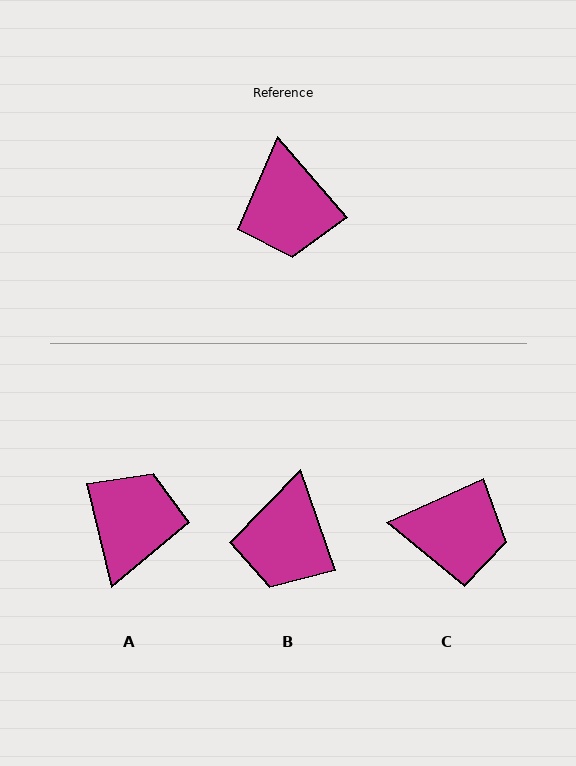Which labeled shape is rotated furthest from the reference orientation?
A, about 153 degrees away.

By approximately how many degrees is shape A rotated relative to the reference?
Approximately 153 degrees counter-clockwise.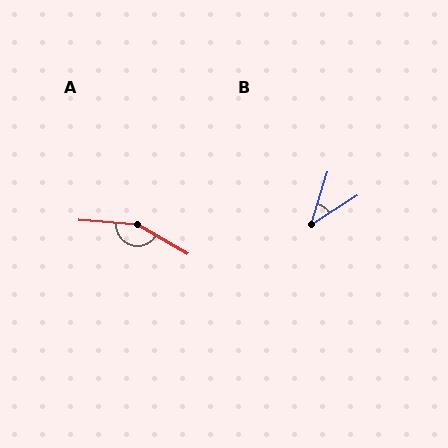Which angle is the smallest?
B, at approximately 40 degrees.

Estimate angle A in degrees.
Approximately 154 degrees.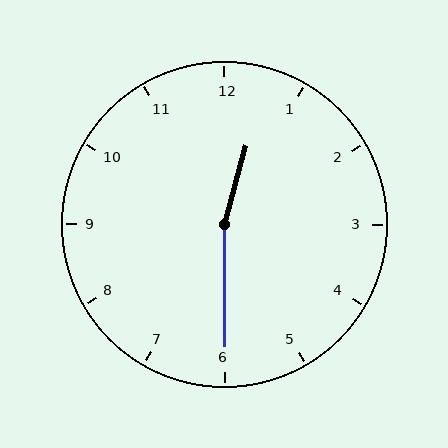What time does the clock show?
12:30.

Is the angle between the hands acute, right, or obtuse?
It is obtuse.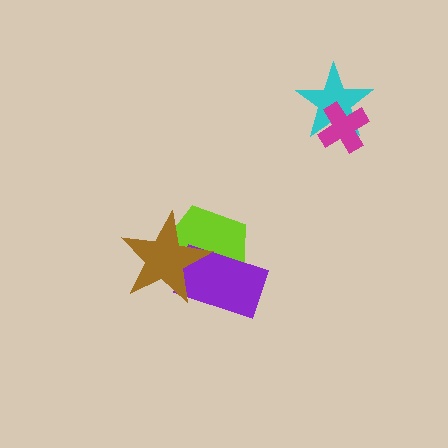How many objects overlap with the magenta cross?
1 object overlaps with the magenta cross.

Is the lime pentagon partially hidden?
Yes, it is partially covered by another shape.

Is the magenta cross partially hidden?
No, no other shape covers it.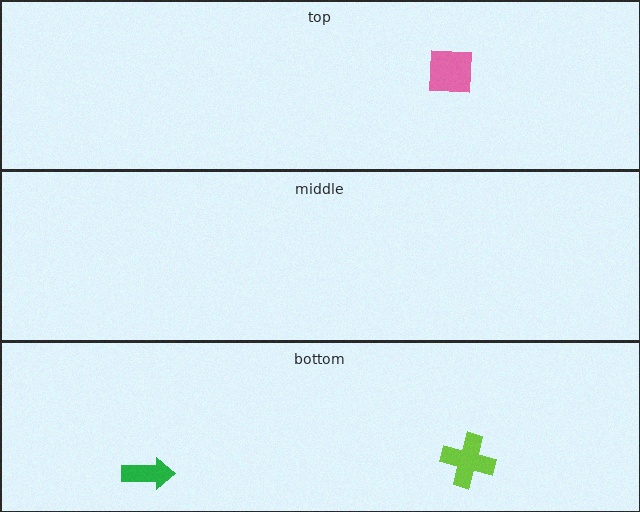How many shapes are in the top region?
1.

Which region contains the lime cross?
The bottom region.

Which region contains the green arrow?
The bottom region.